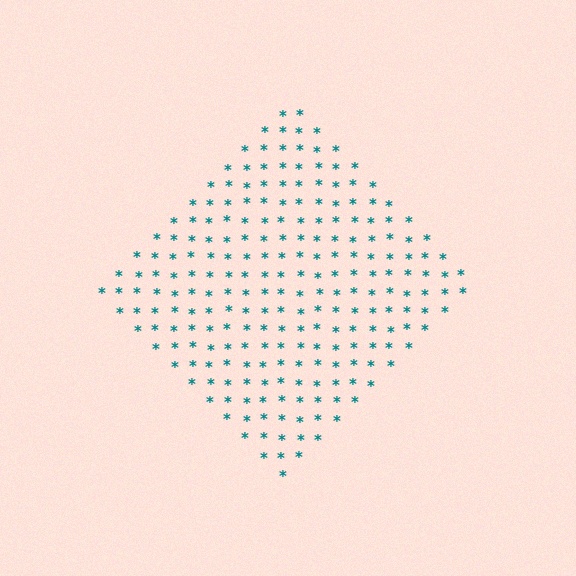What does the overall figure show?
The overall figure shows a diamond.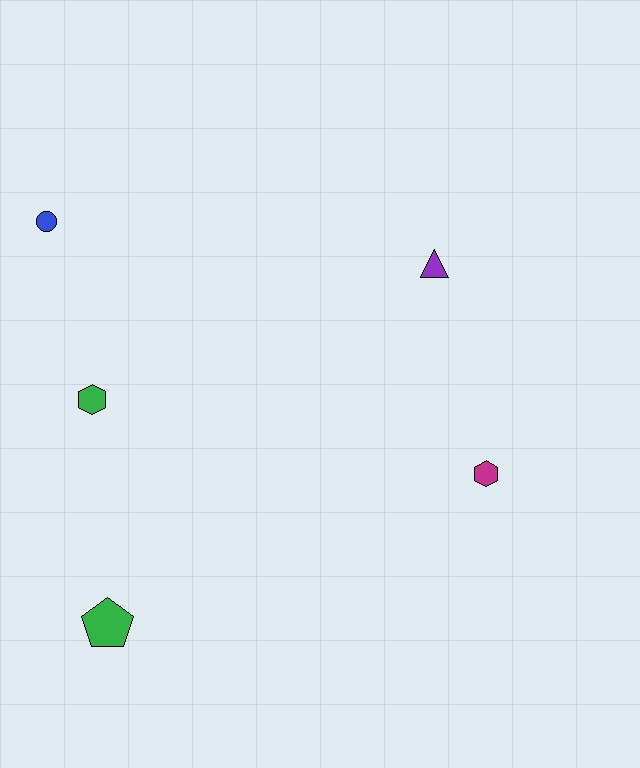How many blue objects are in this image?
There is 1 blue object.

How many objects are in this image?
There are 5 objects.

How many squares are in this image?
There are no squares.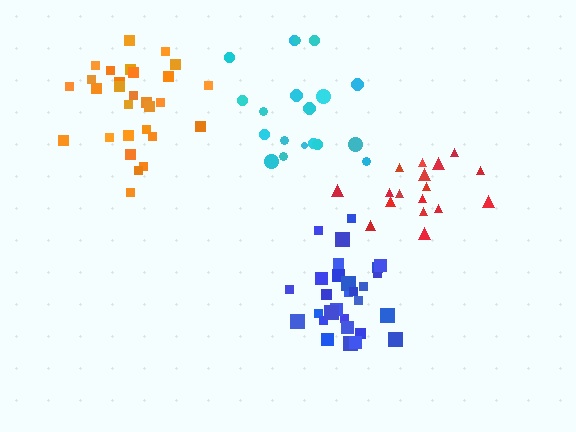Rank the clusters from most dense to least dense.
blue, orange, red, cyan.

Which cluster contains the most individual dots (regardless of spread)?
Blue (30).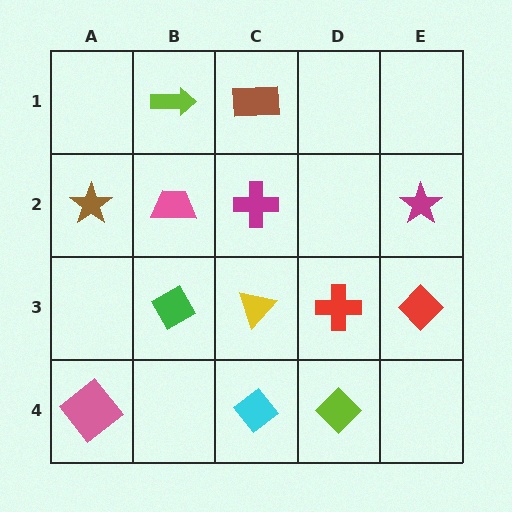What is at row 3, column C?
A yellow triangle.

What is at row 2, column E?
A magenta star.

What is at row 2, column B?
A pink trapezoid.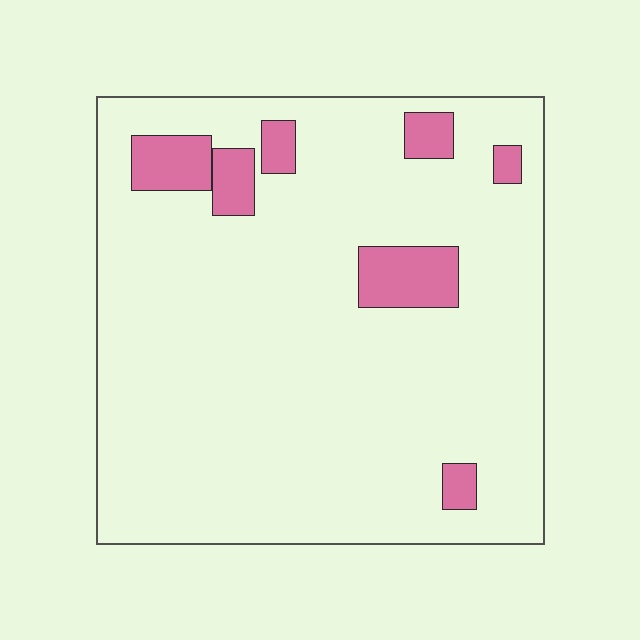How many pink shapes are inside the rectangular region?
7.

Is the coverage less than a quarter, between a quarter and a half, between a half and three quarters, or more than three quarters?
Less than a quarter.